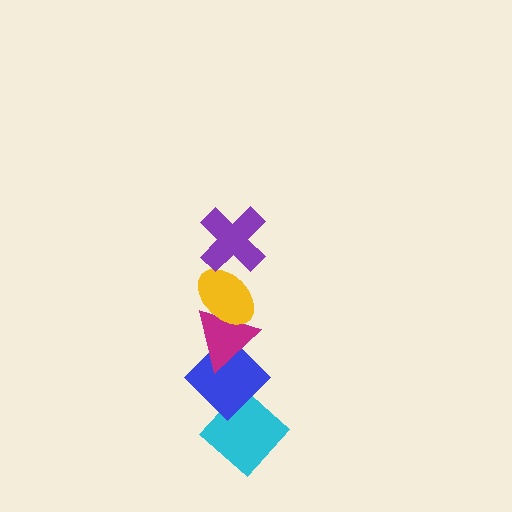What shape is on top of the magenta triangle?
The yellow ellipse is on top of the magenta triangle.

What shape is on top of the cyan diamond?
The blue diamond is on top of the cyan diamond.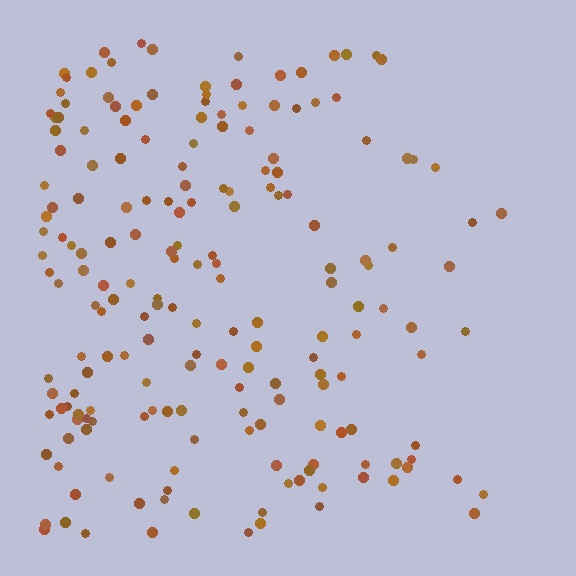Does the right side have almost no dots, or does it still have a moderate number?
Still a moderate number, just noticeably fewer than the left.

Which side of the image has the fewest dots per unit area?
The right.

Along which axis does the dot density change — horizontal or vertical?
Horizontal.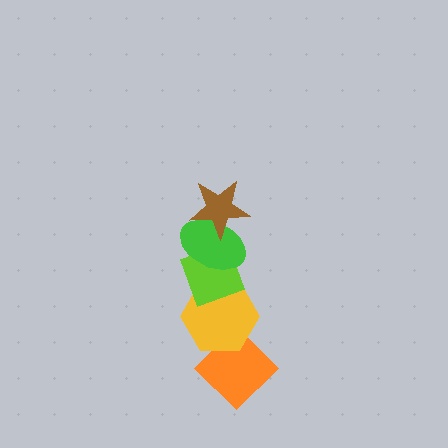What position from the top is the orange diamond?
The orange diamond is 5th from the top.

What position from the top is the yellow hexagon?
The yellow hexagon is 4th from the top.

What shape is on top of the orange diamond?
The yellow hexagon is on top of the orange diamond.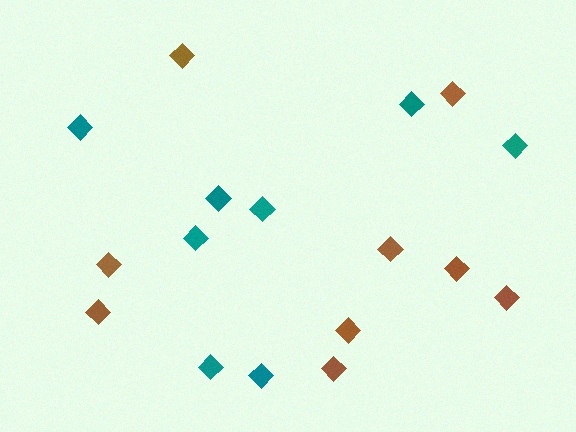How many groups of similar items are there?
There are 2 groups: one group of brown diamonds (9) and one group of teal diamonds (8).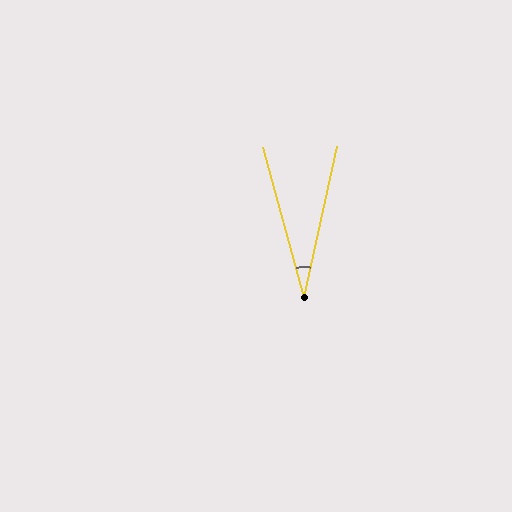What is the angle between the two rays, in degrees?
Approximately 28 degrees.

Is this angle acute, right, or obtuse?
It is acute.